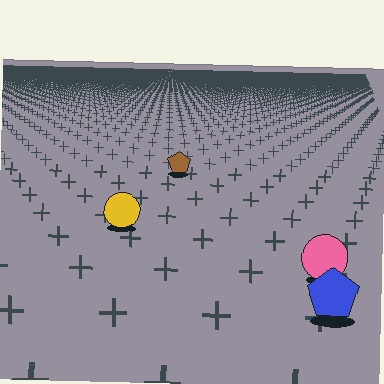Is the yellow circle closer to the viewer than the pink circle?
No. The pink circle is closer — you can tell from the texture gradient: the ground texture is coarser near it.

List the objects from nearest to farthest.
From nearest to farthest: the blue pentagon, the pink circle, the yellow circle, the brown pentagon.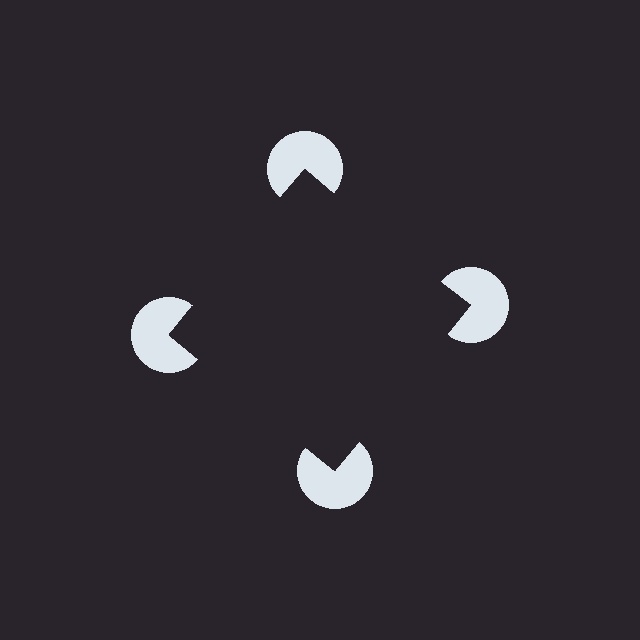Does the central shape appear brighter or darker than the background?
It typically appears slightly darker than the background, even though no actual brightness change is drawn.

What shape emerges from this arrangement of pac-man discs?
An illusory square — its edges are inferred from the aligned wedge cuts in the pac-man discs, not physically drawn.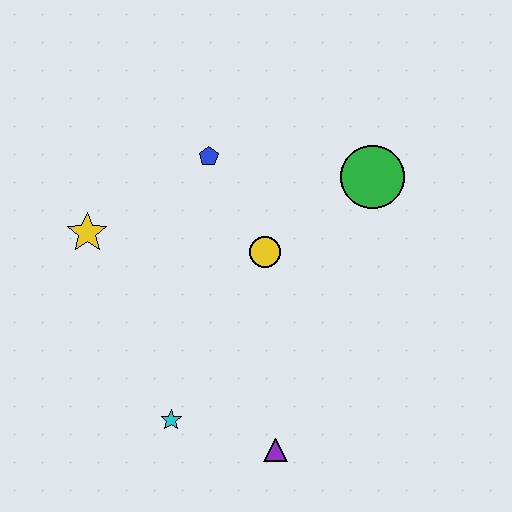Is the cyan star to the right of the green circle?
No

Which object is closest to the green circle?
The yellow circle is closest to the green circle.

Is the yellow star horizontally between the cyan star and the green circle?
No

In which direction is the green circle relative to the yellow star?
The green circle is to the right of the yellow star.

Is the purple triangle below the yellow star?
Yes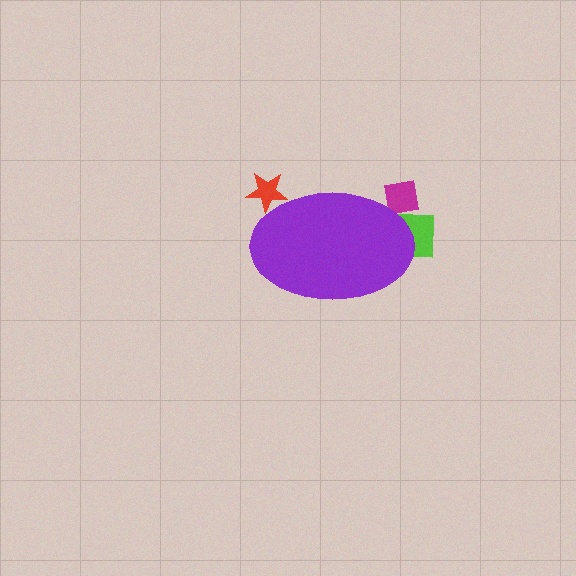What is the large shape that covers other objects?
A purple ellipse.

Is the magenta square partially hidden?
Yes, the magenta square is partially hidden behind the purple ellipse.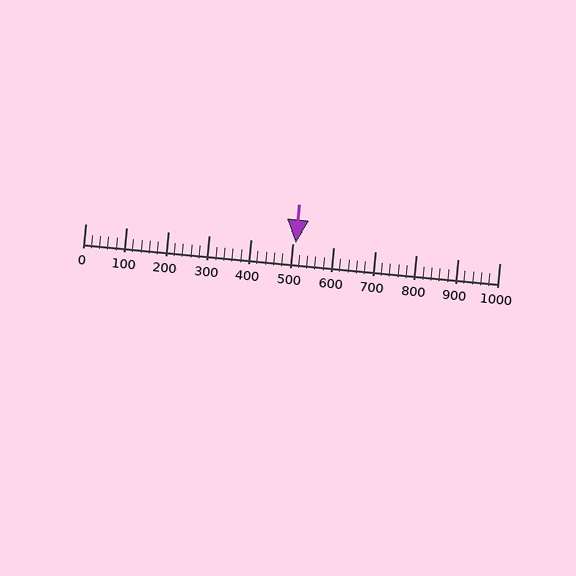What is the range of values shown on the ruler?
The ruler shows values from 0 to 1000.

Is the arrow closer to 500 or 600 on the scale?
The arrow is closer to 500.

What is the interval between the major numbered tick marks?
The major tick marks are spaced 100 units apart.